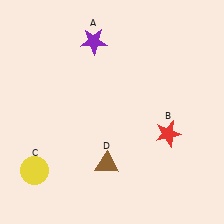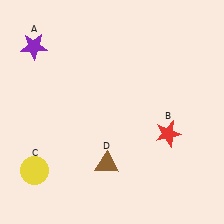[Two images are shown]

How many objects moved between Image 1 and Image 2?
1 object moved between the two images.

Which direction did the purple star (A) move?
The purple star (A) moved left.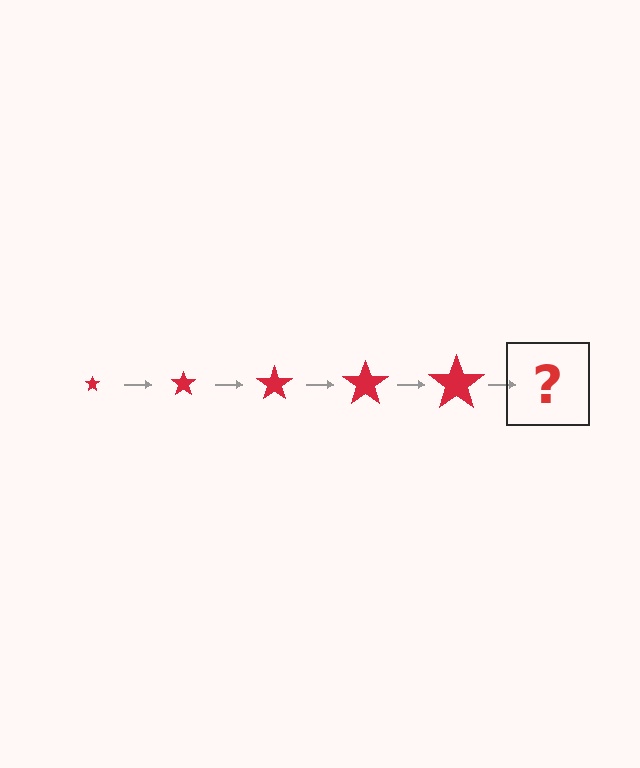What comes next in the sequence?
The next element should be a red star, larger than the previous one.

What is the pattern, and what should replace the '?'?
The pattern is that the star gets progressively larger each step. The '?' should be a red star, larger than the previous one.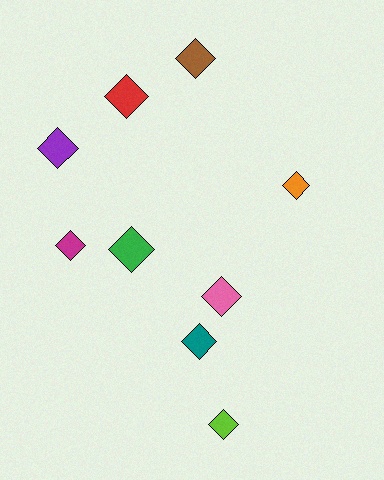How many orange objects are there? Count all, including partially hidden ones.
There is 1 orange object.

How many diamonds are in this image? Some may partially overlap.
There are 9 diamonds.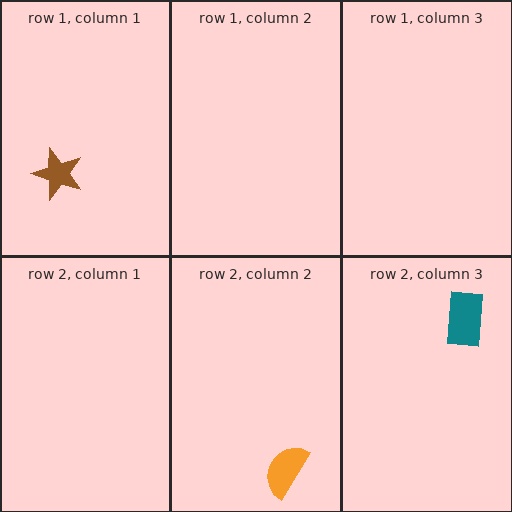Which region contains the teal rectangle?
The row 2, column 3 region.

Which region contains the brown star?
The row 1, column 1 region.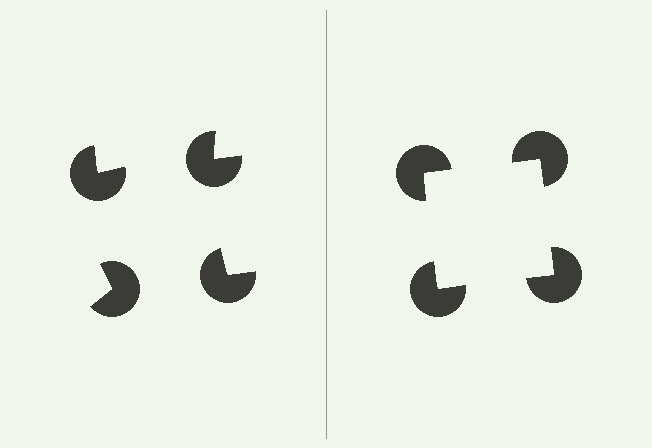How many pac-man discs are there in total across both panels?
8 — 4 on each side.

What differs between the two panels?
The pac-man discs are positioned identically on both sides; only the wedge orientations differ. On the right they align to a square; on the left they are misaligned.